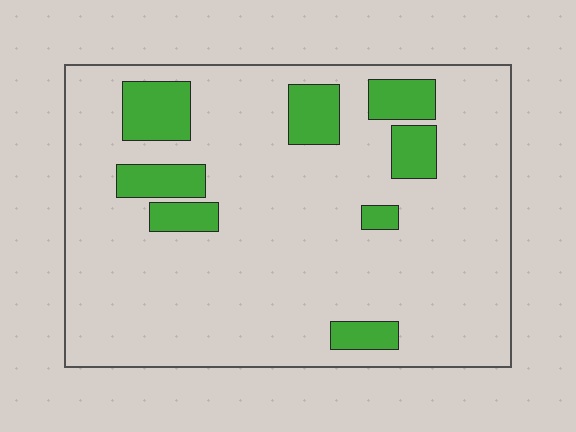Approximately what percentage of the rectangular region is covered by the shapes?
Approximately 15%.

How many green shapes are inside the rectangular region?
8.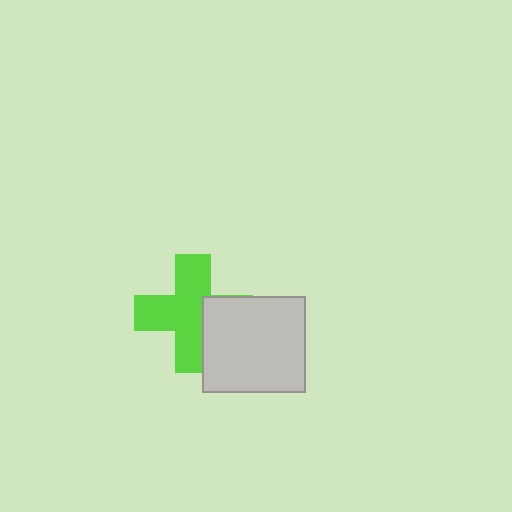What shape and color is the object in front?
The object in front is a light gray rectangle.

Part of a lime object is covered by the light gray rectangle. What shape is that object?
It is a cross.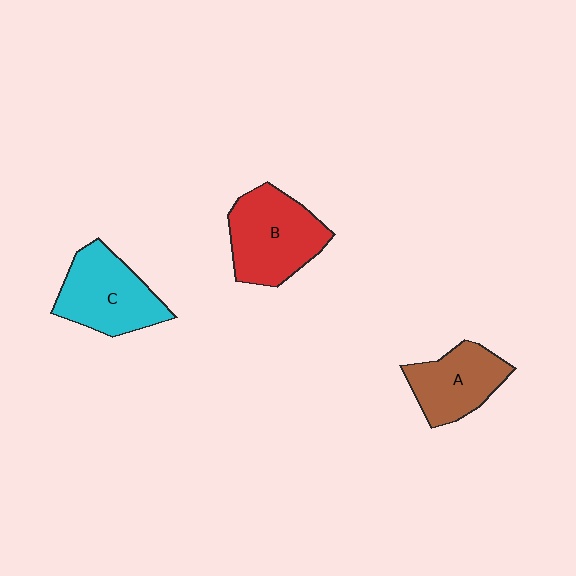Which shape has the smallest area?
Shape A (brown).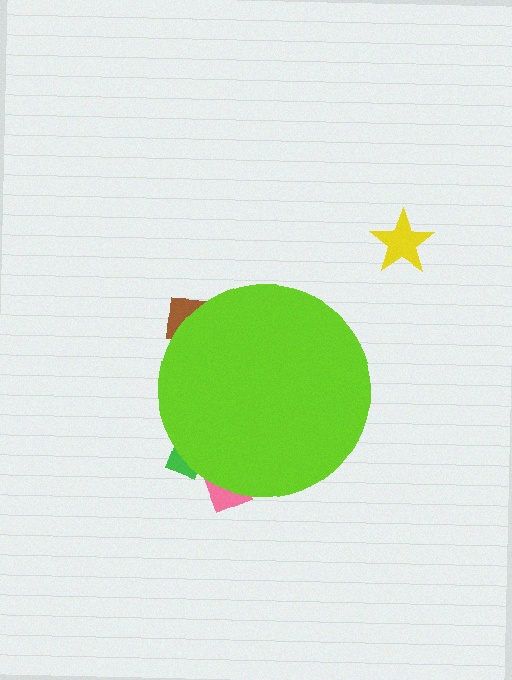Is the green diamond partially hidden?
Yes, the green diamond is partially hidden behind the lime circle.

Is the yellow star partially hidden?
No, the yellow star is fully visible.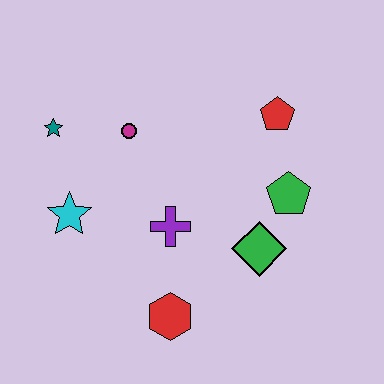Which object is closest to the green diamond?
The green pentagon is closest to the green diamond.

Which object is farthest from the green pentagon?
The teal star is farthest from the green pentagon.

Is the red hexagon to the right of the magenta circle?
Yes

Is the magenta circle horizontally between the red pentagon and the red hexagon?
No